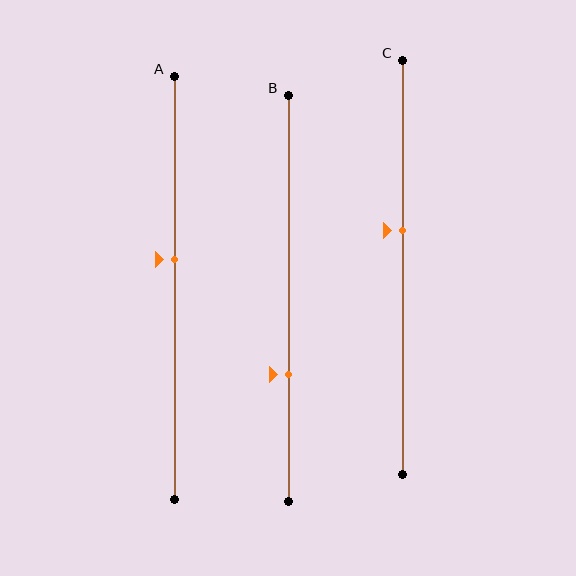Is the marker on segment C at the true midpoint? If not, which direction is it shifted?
No, the marker on segment C is shifted upward by about 9% of the segment length.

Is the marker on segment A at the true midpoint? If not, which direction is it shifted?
No, the marker on segment A is shifted upward by about 7% of the segment length.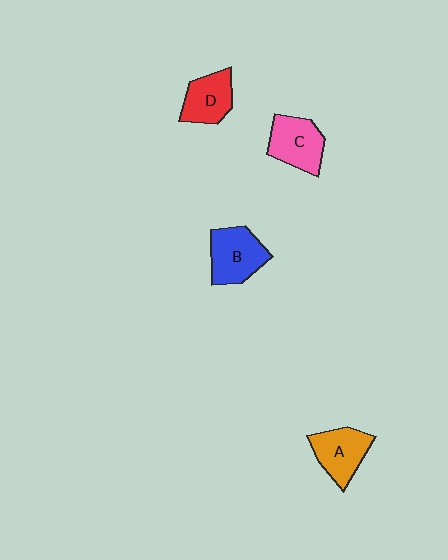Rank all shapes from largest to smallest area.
From largest to smallest: B (blue), C (pink), A (orange), D (red).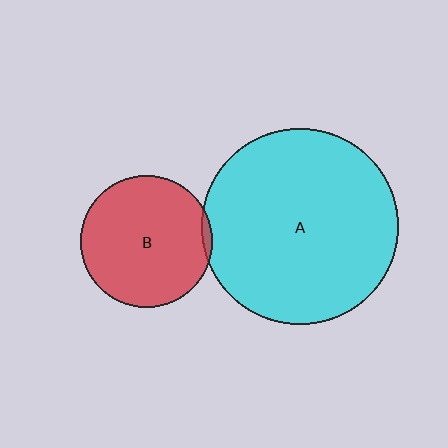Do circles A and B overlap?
Yes.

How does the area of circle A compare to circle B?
Approximately 2.2 times.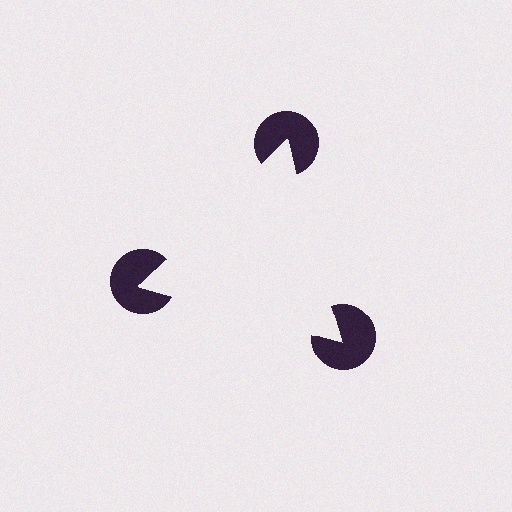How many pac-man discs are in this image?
There are 3 — one at each vertex of the illusory triangle.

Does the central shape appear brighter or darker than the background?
It typically appears slightly brighter than the background, even though no actual brightness change is drawn.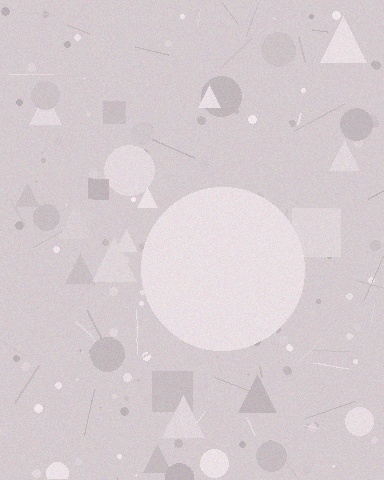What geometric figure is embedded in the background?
A circle is embedded in the background.